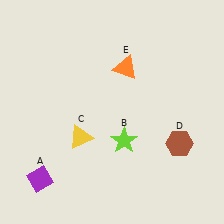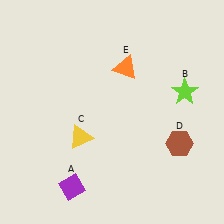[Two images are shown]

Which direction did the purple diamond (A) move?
The purple diamond (A) moved right.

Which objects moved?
The objects that moved are: the purple diamond (A), the lime star (B).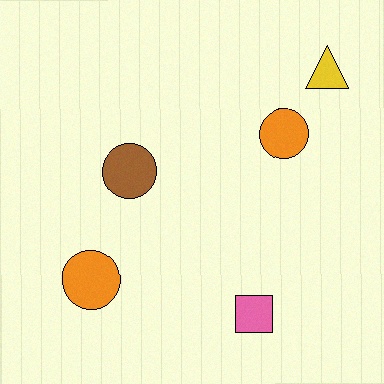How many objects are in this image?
There are 5 objects.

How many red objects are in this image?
There are no red objects.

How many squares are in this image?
There is 1 square.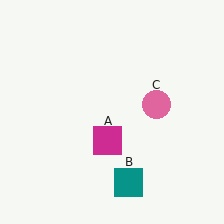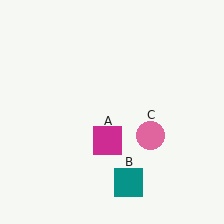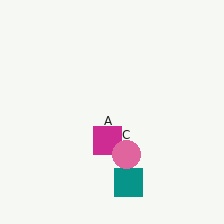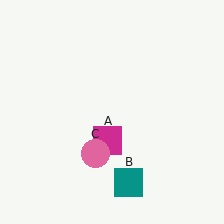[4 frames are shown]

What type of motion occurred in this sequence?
The pink circle (object C) rotated clockwise around the center of the scene.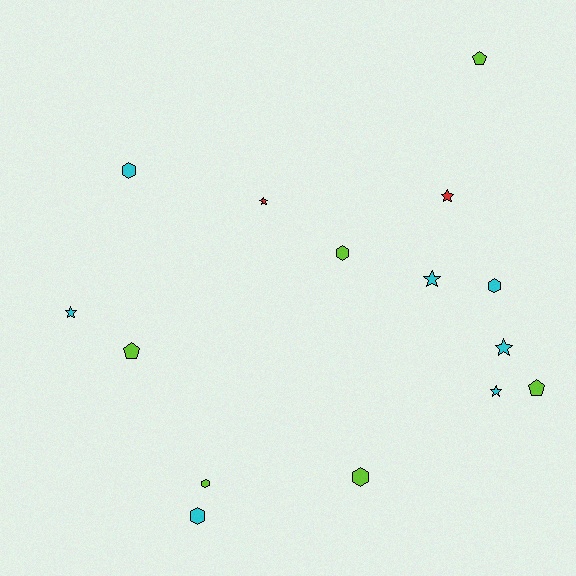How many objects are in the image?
There are 15 objects.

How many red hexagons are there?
There are no red hexagons.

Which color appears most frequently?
Cyan, with 7 objects.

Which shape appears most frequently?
Star, with 6 objects.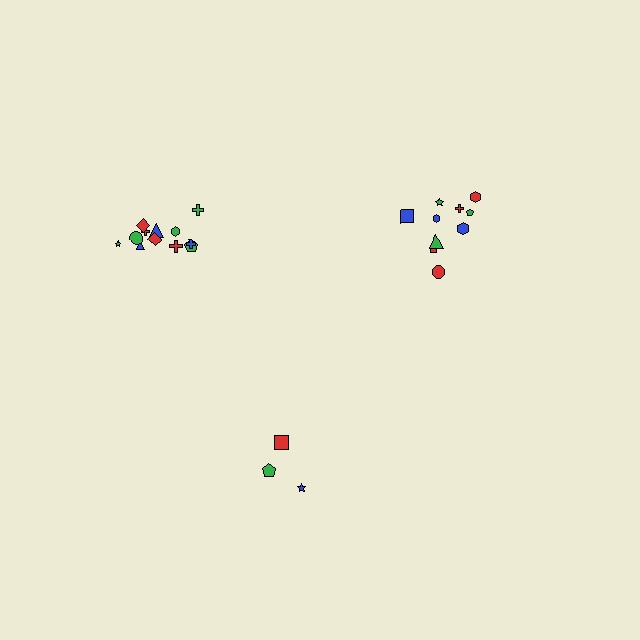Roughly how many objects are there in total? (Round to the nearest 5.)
Roughly 25 objects in total.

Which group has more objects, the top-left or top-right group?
The top-left group.